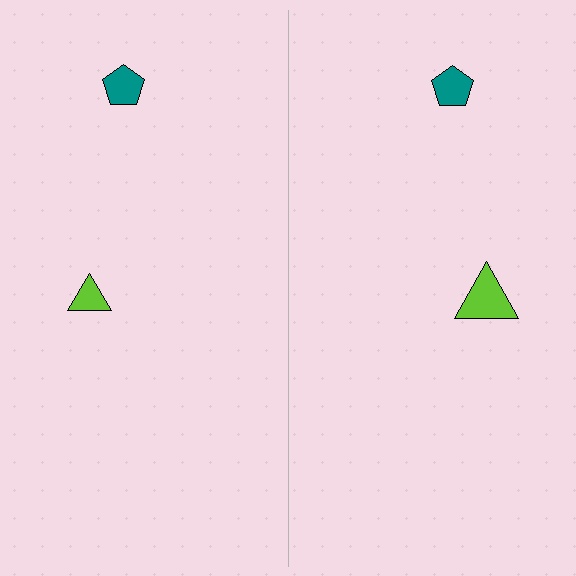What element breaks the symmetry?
The lime triangle on the right side has a different size than its mirror counterpart.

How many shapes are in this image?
There are 4 shapes in this image.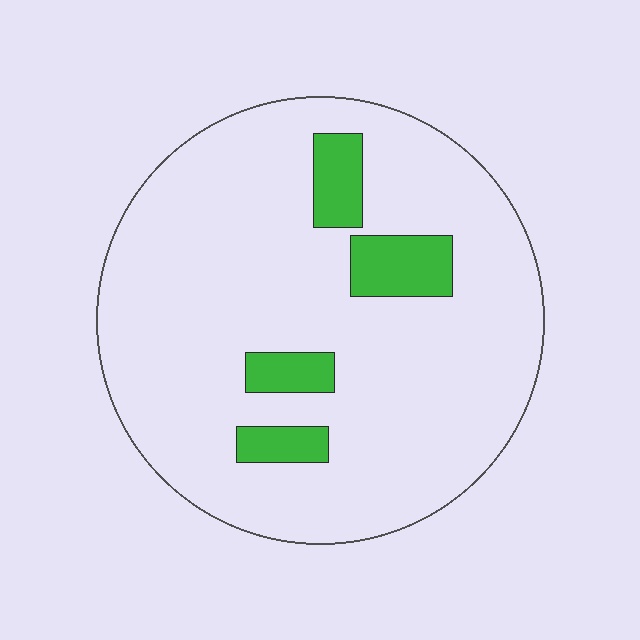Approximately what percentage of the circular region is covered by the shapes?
Approximately 10%.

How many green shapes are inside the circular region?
4.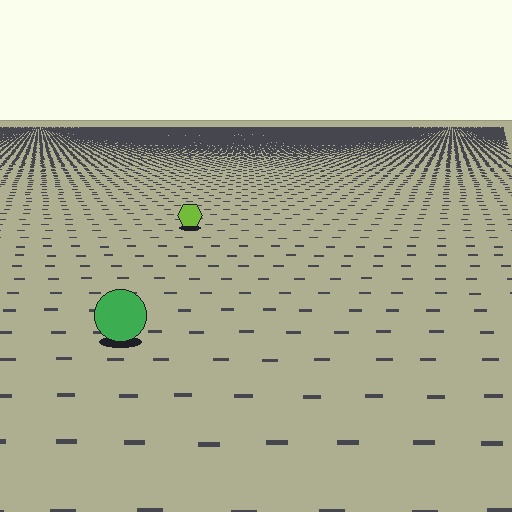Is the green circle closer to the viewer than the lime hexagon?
Yes. The green circle is closer — you can tell from the texture gradient: the ground texture is coarser near it.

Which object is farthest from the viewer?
The lime hexagon is farthest from the viewer. It appears smaller and the ground texture around it is denser.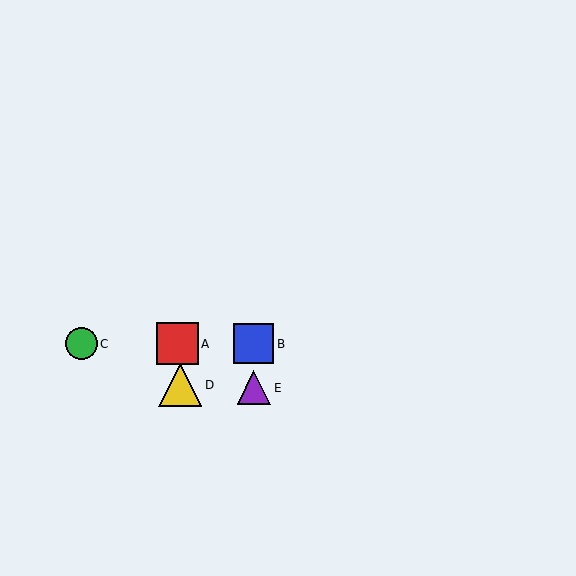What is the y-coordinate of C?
Object C is at y≈344.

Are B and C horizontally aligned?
Yes, both are at y≈344.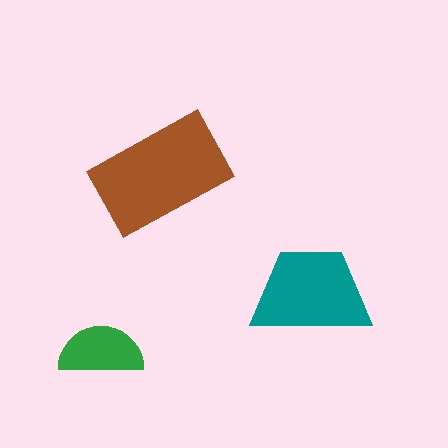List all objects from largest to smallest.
The brown rectangle, the teal trapezoid, the green semicircle.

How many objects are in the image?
There are 3 objects in the image.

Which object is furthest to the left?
The green semicircle is leftmost.